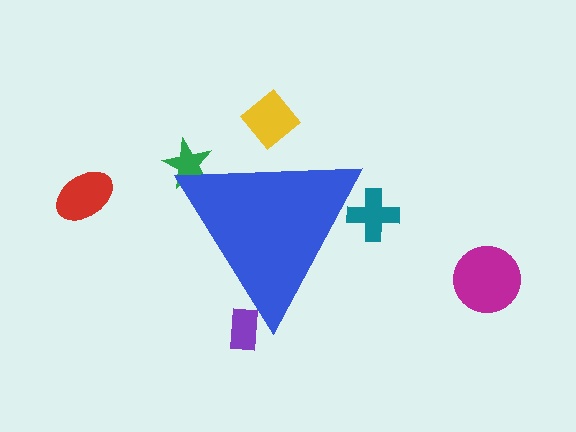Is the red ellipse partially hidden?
No, the red ellipse is fully visible.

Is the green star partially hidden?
Yes, the green star is partially hidden behind the blue triangle.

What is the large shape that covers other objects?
A blue triangle.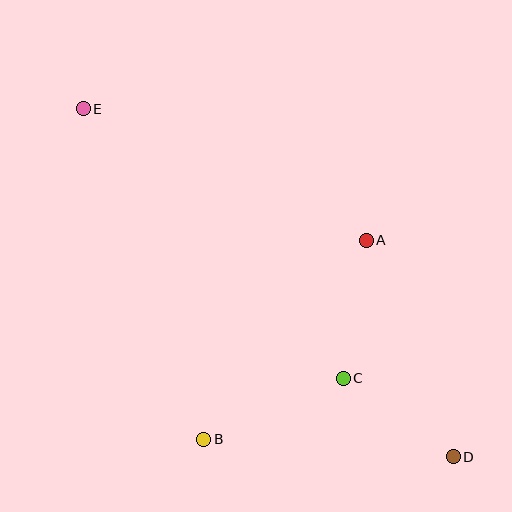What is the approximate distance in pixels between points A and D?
The distance between A and D is approximately 234 pixels.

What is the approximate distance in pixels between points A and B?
The distance between A and B is approximately 257 pixels.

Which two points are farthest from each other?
Points D and E are farthest from each other.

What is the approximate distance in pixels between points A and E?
The distance between A and E is approximately 312 pixels.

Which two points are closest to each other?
Points C and D are closest to each other.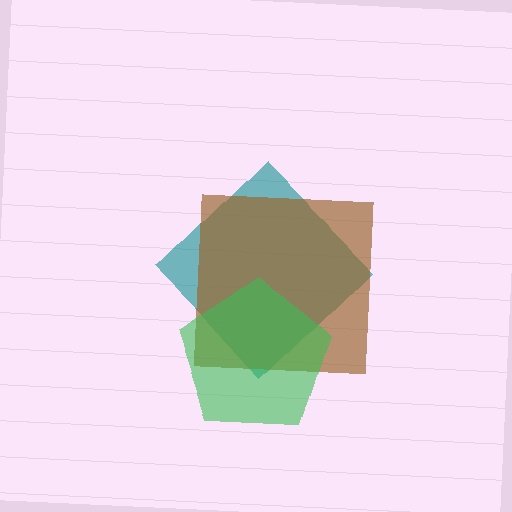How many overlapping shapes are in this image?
There are 3 overlapping shapes in the image.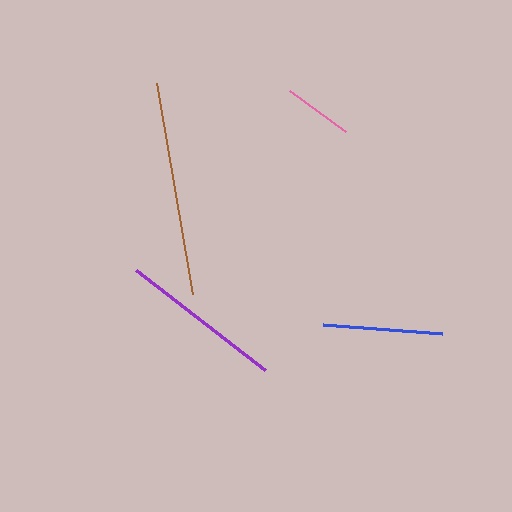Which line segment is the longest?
The brown line is the longest at approximately 215 pixels.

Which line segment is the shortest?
The pink line is the shortest at approximately 69 pixels.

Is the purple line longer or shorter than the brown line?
The brown line is longer than the purple line.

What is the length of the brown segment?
The brown segment is approximately 215 pixels long.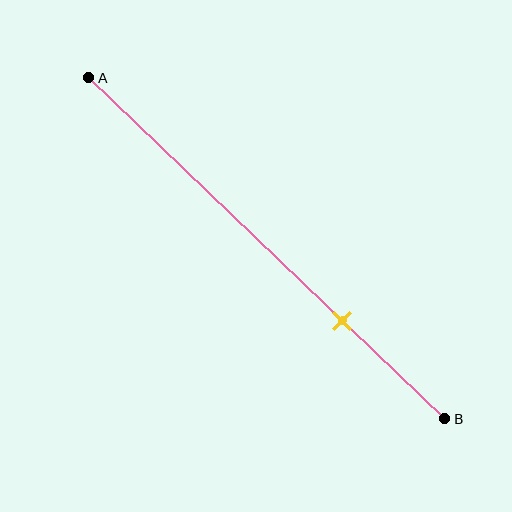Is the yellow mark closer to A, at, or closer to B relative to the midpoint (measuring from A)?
The yellow mark is closer to point B than the midpoint of segment AB.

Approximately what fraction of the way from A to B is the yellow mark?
The yellow mark is approximately 70% of the way from A to B.